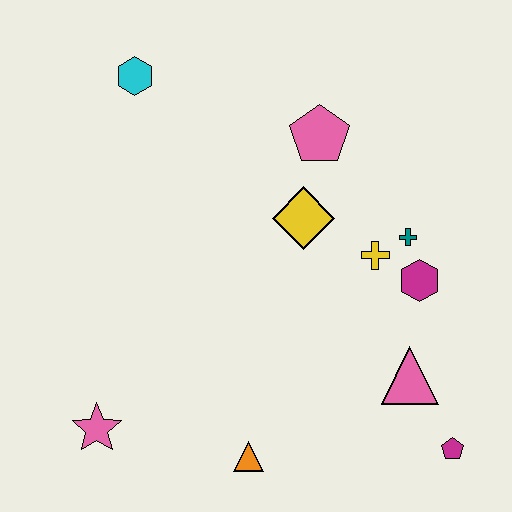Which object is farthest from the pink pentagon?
The pink star is farthest from the pink pentagon.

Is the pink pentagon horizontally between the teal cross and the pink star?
Yes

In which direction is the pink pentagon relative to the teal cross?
The pink pentagon is above the teal cross.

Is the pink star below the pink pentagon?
Yes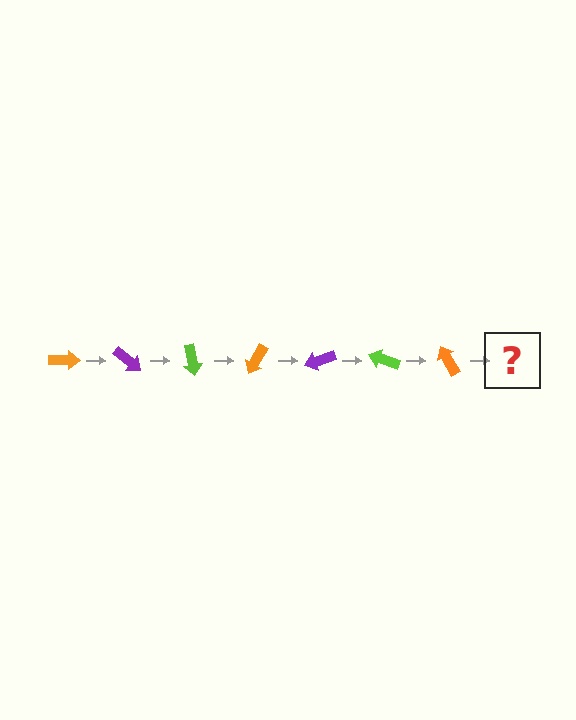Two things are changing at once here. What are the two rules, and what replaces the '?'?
The two rules are that it rotates 40 degrees each step and the color cycles through orange, purple, and lime. The '?' should be a purple arrow, rotated 280 degrees from the start.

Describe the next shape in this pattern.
It should be a purple arrow, rotated 280 degrees from the start.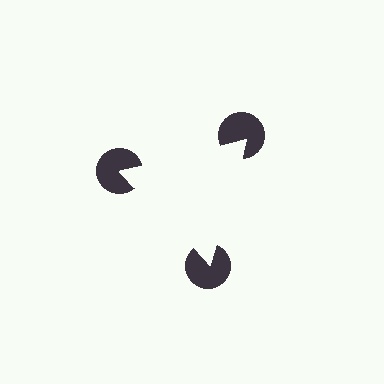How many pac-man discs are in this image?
There are 3 — one at each vertex of the illusory triangle.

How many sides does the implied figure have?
3 sides.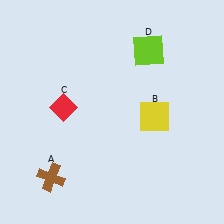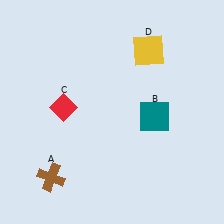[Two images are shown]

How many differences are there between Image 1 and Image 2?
There are 2 differences between the two images.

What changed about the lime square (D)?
In Image 1, D is lime. In Image 2, it changed to yellow.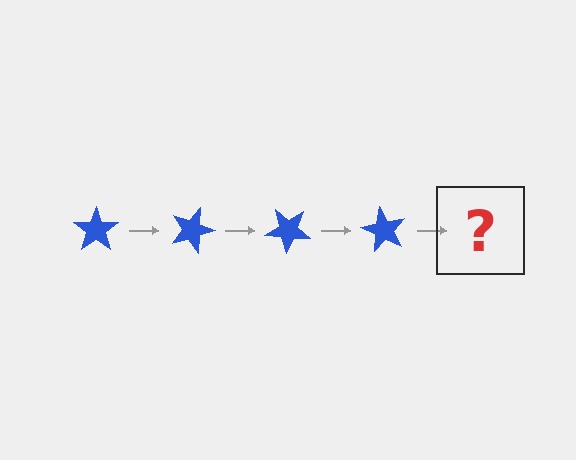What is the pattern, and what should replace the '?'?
The pattern is that the star rotates 20 degrees each step. The '?' should be a blue star rotated 80 degrees.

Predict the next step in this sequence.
The next step is a blue star rotated 80 degrees.